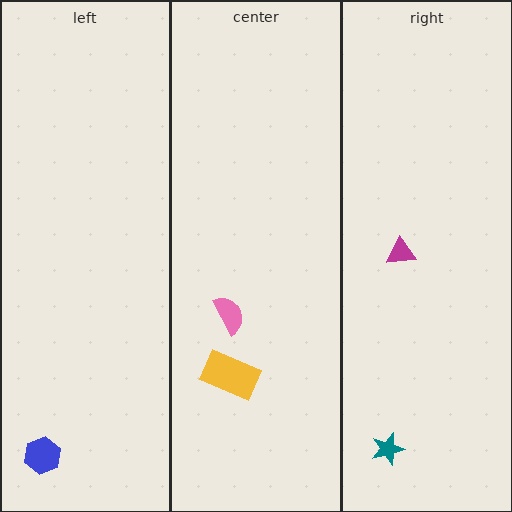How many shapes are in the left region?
1.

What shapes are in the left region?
The blue hexagon.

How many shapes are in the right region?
2.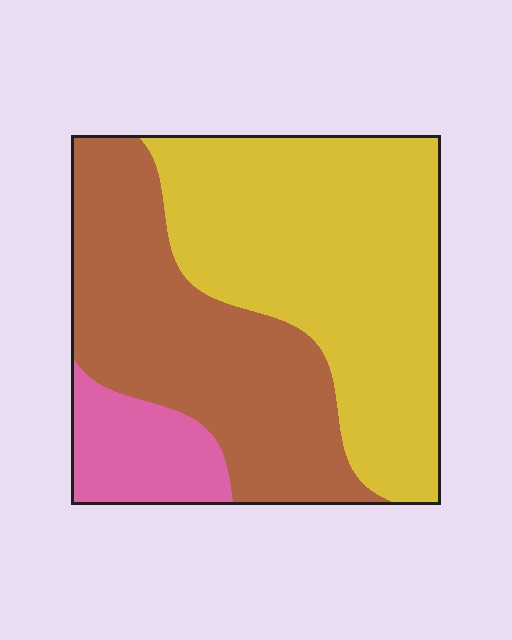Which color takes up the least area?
Pink, at roughly 10%.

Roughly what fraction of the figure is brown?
Brown covers 39% of the figure.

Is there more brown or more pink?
Brown.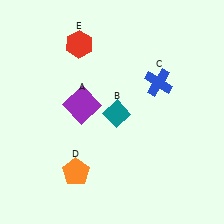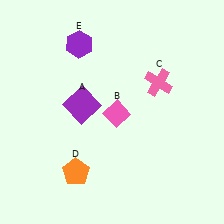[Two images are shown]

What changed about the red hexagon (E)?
In Image 1, E is red. In Image 2, it changed to purple.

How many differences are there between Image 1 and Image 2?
There are 3 differences between the two images.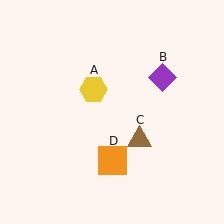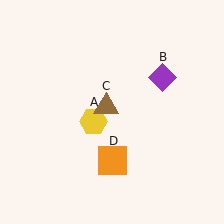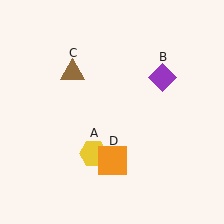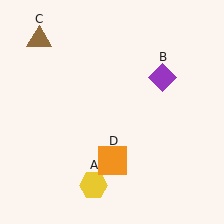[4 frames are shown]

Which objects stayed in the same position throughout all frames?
Purple diamond (object B) and orange square (object D) remained stationary.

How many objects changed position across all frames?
2 objects changed position: yellow hexagon (object A), brown triangle (object C).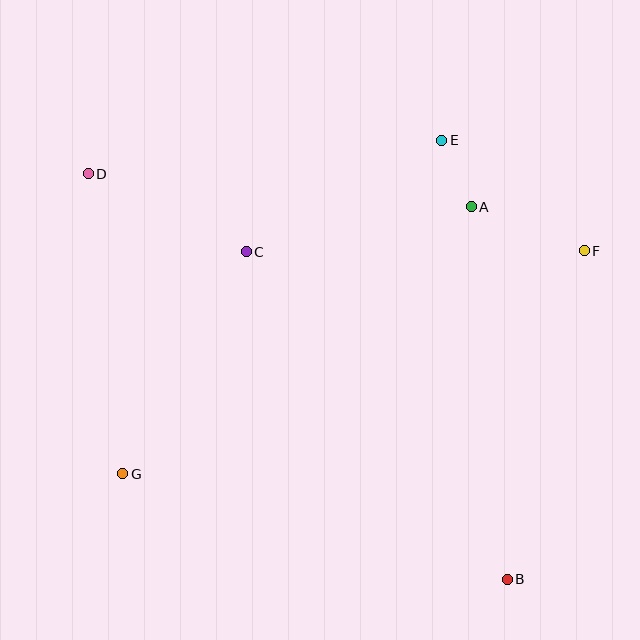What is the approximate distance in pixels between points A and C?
The distance between A and C is approximately 229 pixels.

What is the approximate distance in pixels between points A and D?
The distance between A and D is approximately 384 pixels.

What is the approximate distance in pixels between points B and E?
The distance between B and E is approximately 444 pixels.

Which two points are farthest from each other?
Points B and D are farthest from each other.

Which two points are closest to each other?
Points A and E are closest to each other.